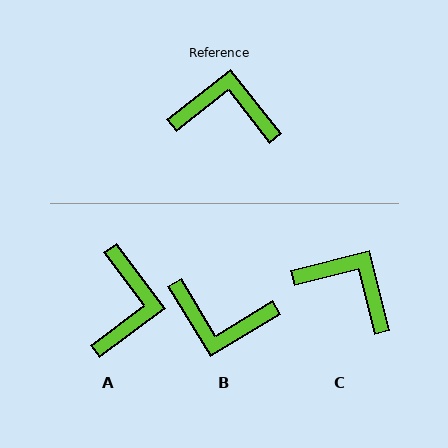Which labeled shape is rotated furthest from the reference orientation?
B, about 173 degrees away.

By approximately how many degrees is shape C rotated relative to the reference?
Approximately 24 degrees clockwise.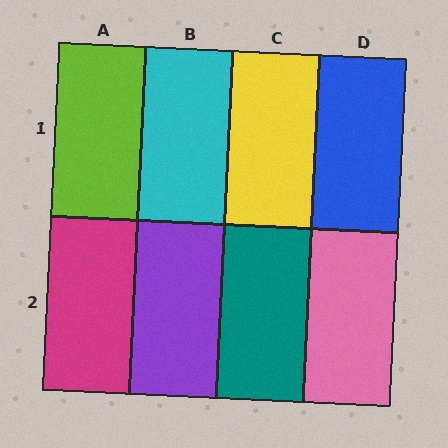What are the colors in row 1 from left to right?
Lime, cyan, yellow, blue.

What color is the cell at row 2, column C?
Teal.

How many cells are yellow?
1 cell is yellow.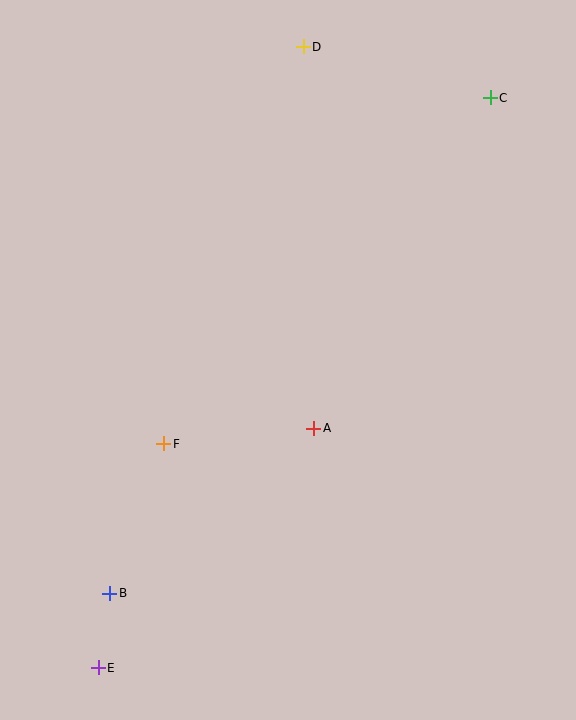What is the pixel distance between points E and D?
The distance between E and D is 654 pixels.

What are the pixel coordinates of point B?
Point B is at (110, 593).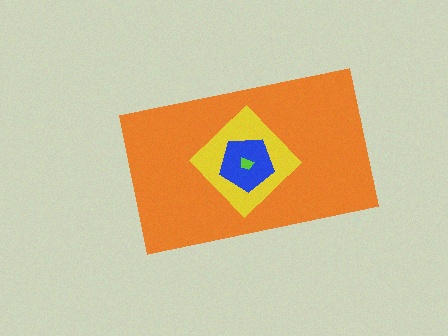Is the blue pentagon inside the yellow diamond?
Yes.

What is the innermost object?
The lime trapezoid.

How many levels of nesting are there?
4.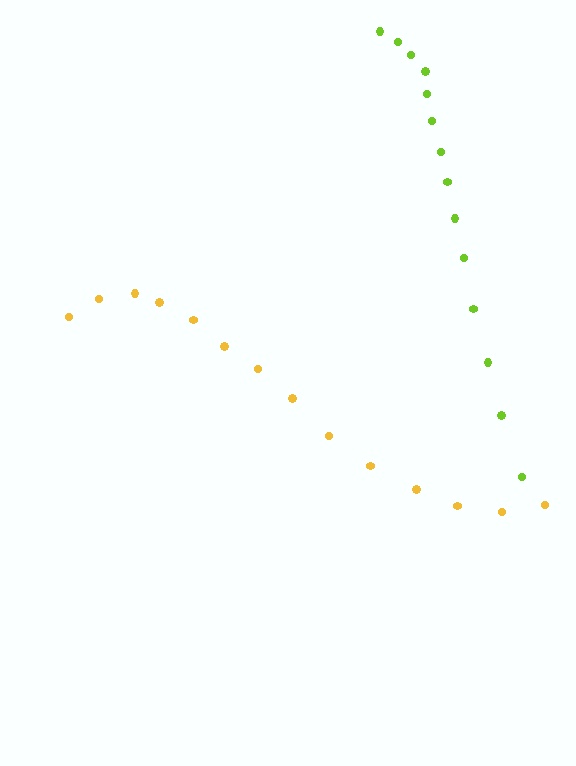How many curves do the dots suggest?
There are 2 distinct paths.